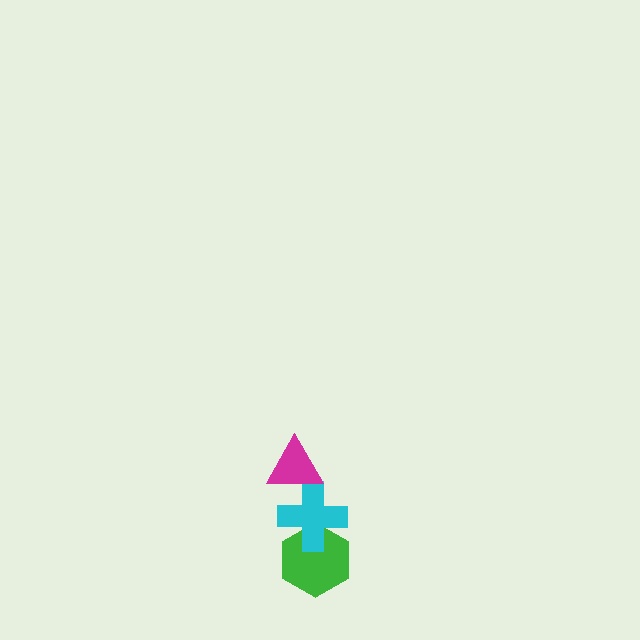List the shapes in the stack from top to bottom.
From top to bottom: the magenta triangle, the cyan cross, the green hexagon.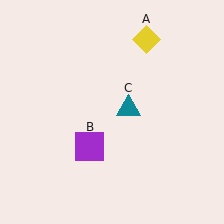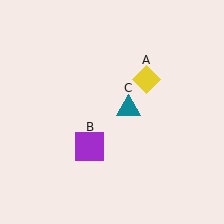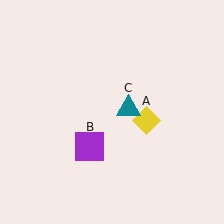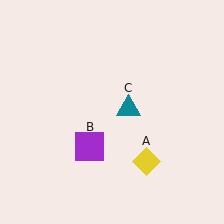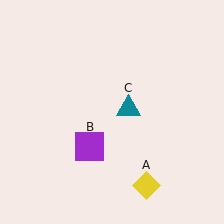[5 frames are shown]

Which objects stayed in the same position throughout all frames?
Purple square (object B) and teal triangle (object C) remained stationary.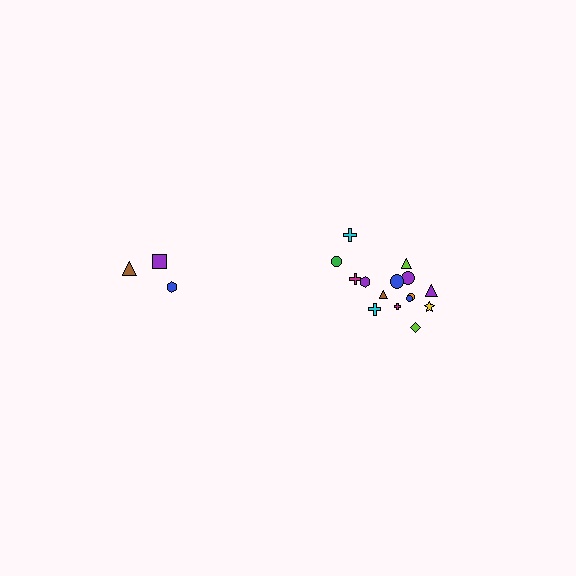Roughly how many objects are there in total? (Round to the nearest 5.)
Roughly 20 objects in total.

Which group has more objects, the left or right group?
The right group.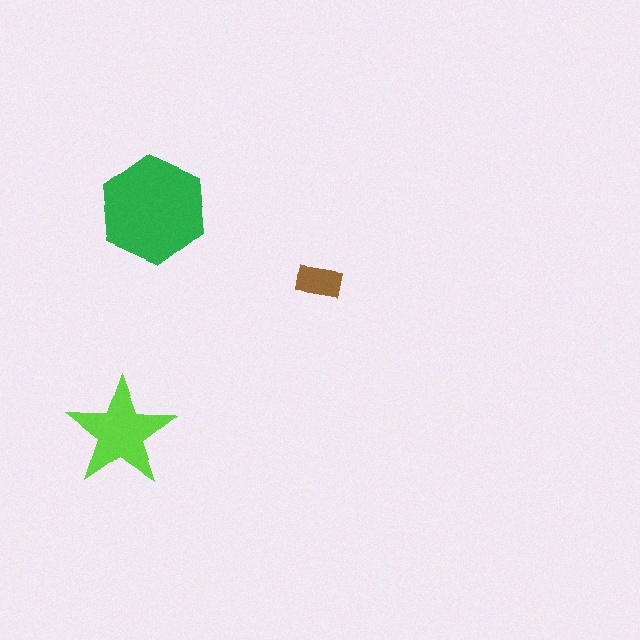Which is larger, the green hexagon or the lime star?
The green hexagon.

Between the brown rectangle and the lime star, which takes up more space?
The lime star.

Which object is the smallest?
The brown rectangle.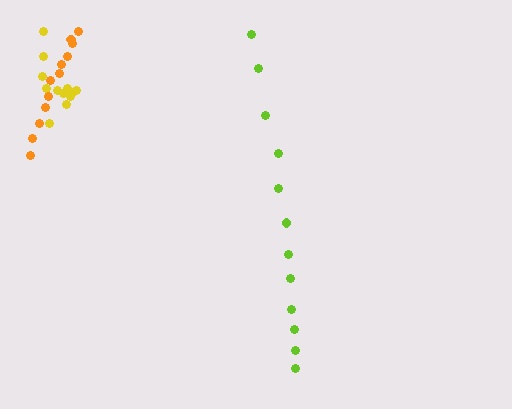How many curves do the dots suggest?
There are 3 distinct paths.